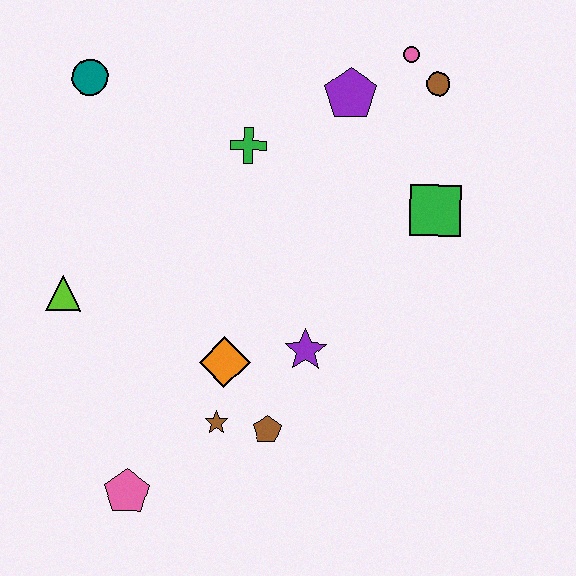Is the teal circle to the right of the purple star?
No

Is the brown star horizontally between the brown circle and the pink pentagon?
Yes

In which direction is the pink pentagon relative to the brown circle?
The pink pentagon is below the brown circle.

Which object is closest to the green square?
The brown circle is closest to the green square.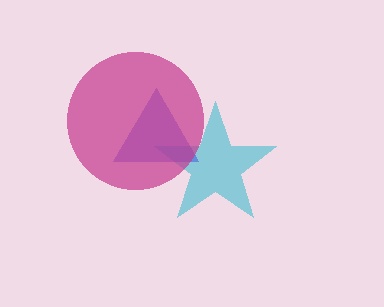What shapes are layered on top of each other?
The layered shapes are: a cyan star, a blue triangle, a magenta circle.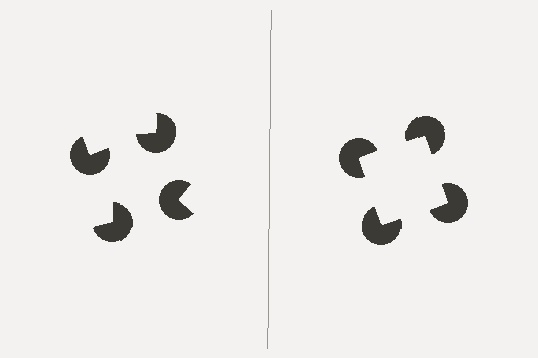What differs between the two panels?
The pac-man discs are positioned identically on both sides; only the wedge orientations differ. On the right they align to a square; on the left they are misaligned.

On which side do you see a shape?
An illusory square appears on the right side. On the left side the wedge cuts are rotated, so no coherent shape forms.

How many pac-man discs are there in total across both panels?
8 — 4 on each side.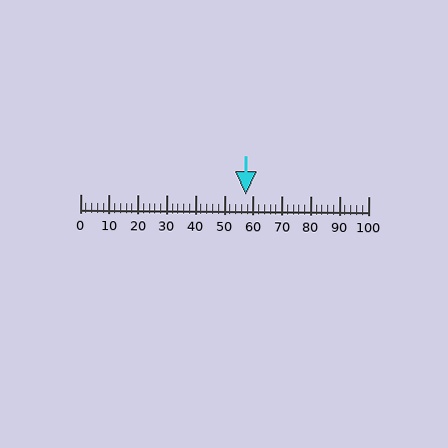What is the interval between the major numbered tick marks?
The major tick marks are spaced 10 units apart.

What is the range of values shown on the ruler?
The ruler shows values from 0 to 100.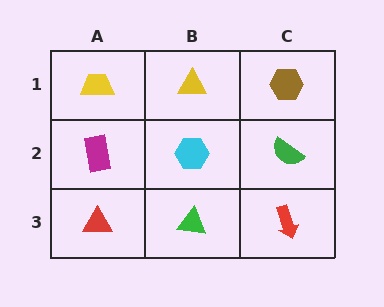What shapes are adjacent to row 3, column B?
A cyan hexagon (row 2, column B), a red triangle (row 3, column A), a red arrow (row 3, column C).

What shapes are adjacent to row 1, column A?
A magenta rectangle (row 2, column A), a yellow triangle (row 1, column B).